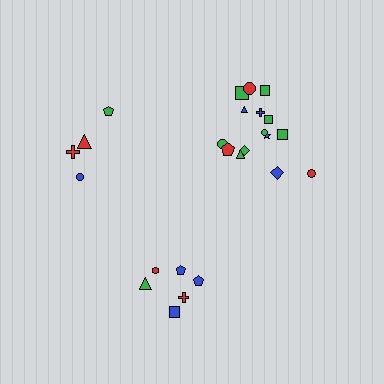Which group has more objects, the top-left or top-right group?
The top-right group.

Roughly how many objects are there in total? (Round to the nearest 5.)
Roughly 25 objects in total.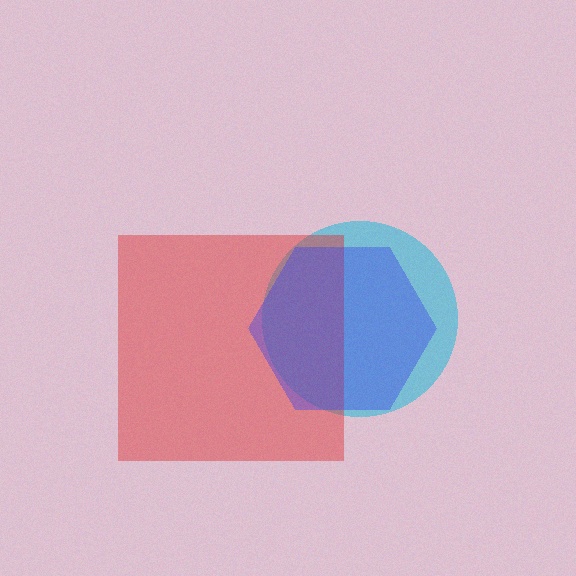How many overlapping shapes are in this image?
There are 3 overlapping shapes in the image.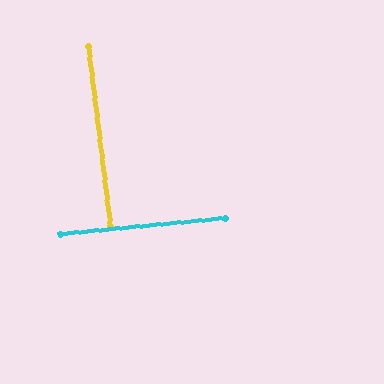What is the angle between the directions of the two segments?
Approximately 88 degrees.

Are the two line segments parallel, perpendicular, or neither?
Perpendicular — they meet at approximately 88°.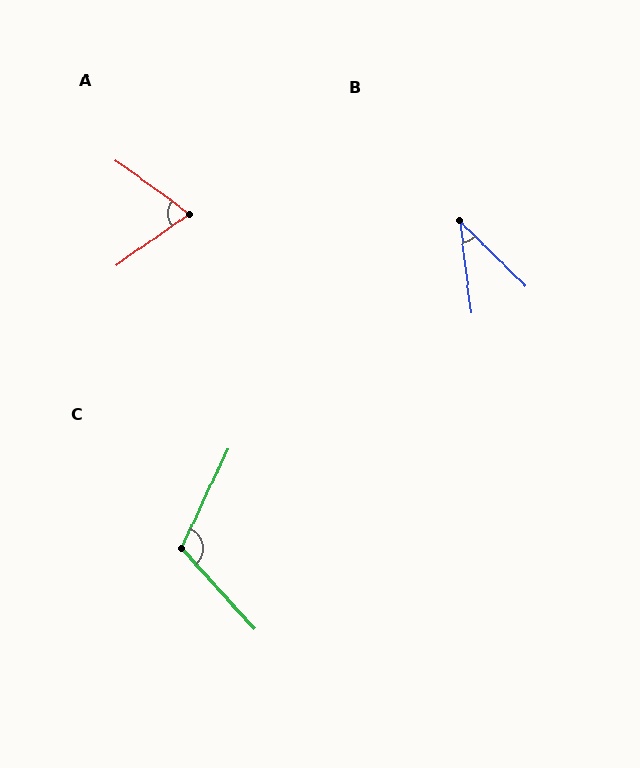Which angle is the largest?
C, at approximately 113 degrees.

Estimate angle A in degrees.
Approximately 71 degrees.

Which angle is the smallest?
B, at approximately 39 degrees.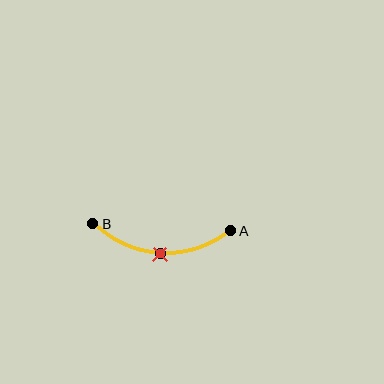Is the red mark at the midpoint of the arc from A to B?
Yes. The red mark lies on the arc at equal arc-length from both A and B — it is the arc midpoint.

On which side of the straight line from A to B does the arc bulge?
The arc bulges below the straight line connecting A and B.